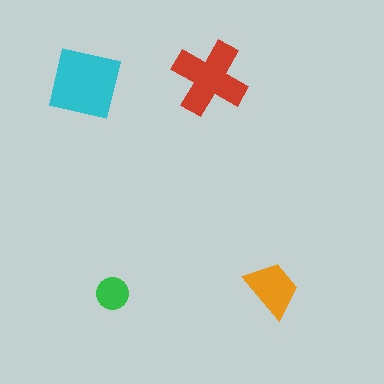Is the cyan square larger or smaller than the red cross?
Larger.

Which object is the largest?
The cyan square.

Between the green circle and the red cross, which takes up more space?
The red cross.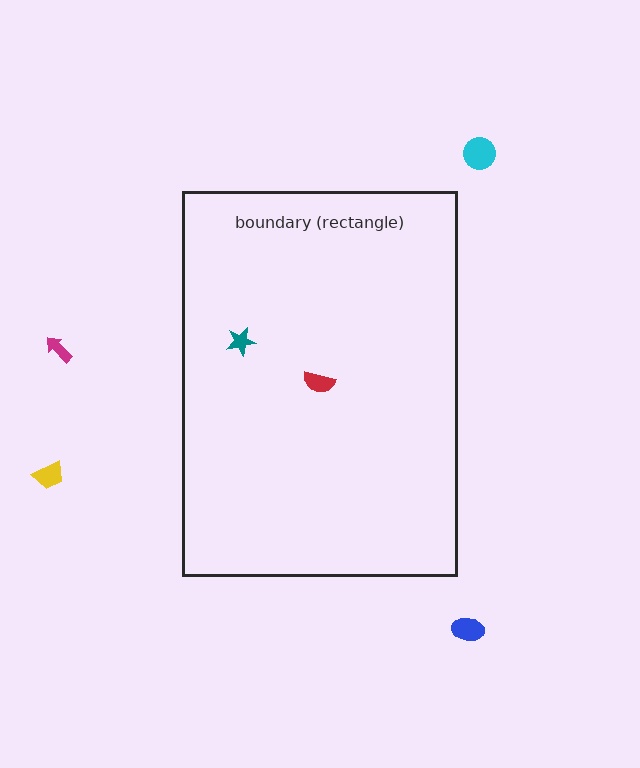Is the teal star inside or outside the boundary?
Inside.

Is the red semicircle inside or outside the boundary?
Inside.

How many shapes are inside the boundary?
2 inside, 4 outside.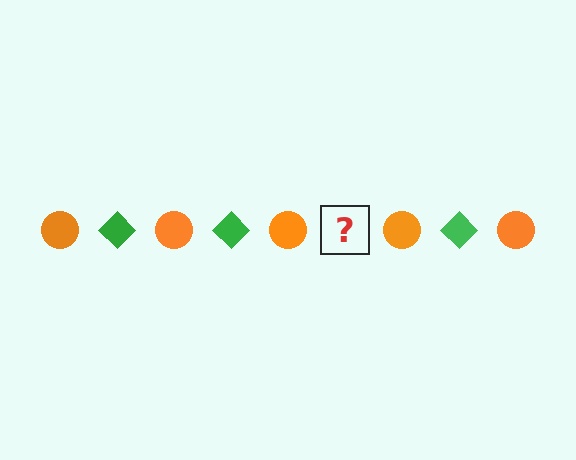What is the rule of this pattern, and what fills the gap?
The rule is that the pattern alternates between orange circle and green diamond. The gap should be filled with a green diamond.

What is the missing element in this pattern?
The missing element is a green diamond.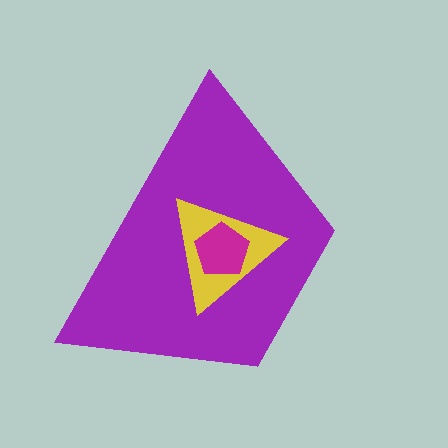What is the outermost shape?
The purple trapezoid.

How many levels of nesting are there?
3.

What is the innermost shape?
The magenta pentagon.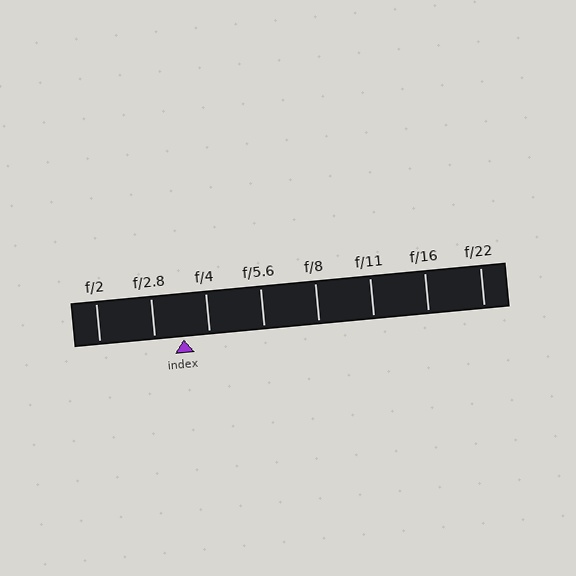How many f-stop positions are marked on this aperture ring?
There are 8 f-stop positions marked.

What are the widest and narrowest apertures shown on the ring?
The widest aperture shown is f/2 and the narrowest is f/22.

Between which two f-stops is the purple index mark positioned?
The index mark is between f/2.8 and f/4.